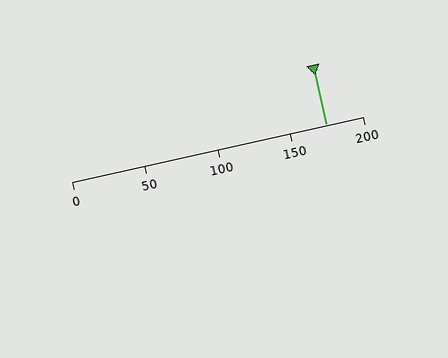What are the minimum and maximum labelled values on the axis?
The axis runs from 0 to 200.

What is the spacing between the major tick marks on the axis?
The major ticks are spaced 50 apart.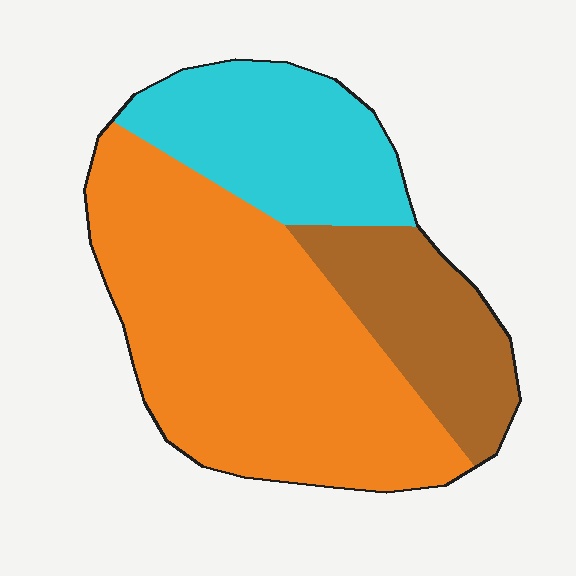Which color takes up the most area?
Orange, at roughly 55%.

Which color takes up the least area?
Brown, at roughly 20%.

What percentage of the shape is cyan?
Cyan takes up about one quarter (1/4) of the shape.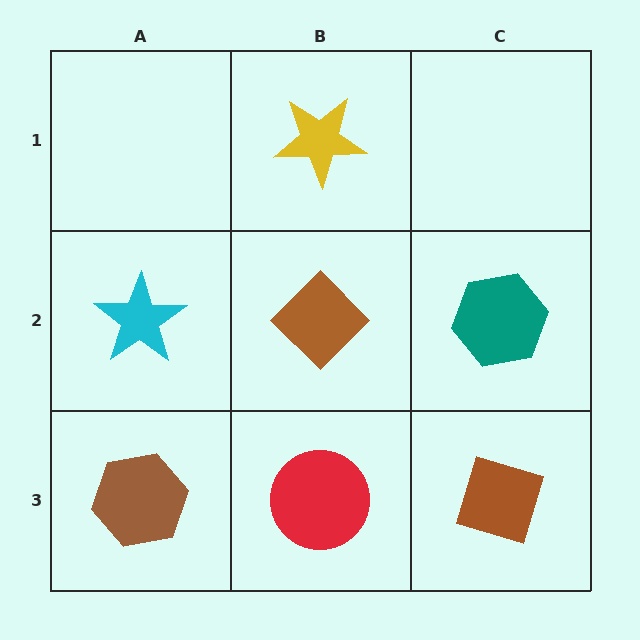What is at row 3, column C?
A brown diamond.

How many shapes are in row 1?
1 shape.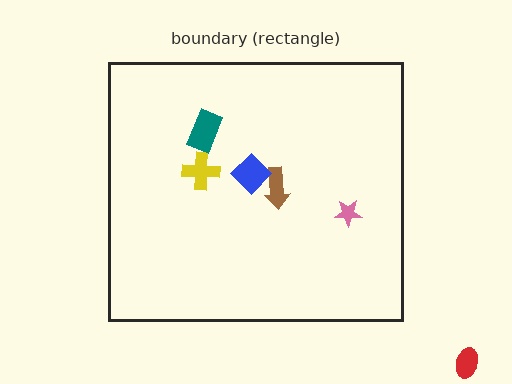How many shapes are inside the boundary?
5 inside, 1 outside.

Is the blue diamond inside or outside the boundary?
Inside.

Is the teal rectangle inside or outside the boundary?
Inside.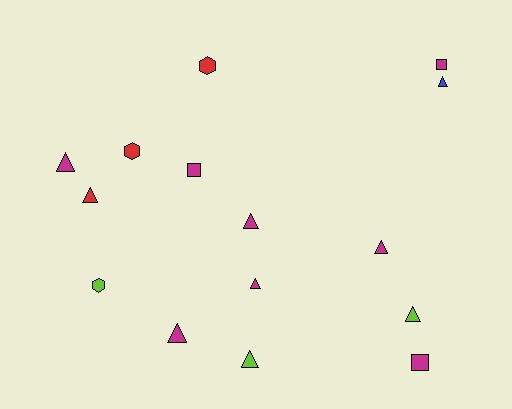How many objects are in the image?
There are 15 objects.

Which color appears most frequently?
Magenta, with 8 objects.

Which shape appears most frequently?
Triangle, with 9 objects.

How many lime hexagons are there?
There is 1 lime hexagon.